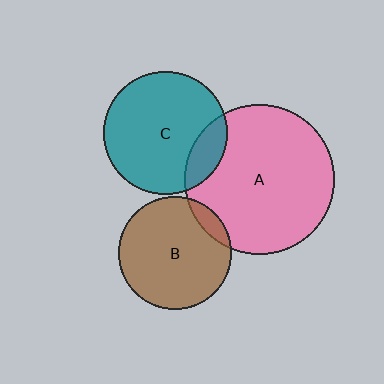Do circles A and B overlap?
Yes.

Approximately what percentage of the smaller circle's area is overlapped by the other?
Approximately 10%.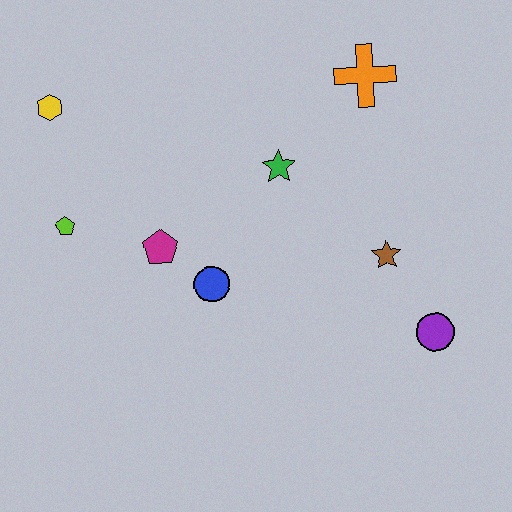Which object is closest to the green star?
The orange cross is closest to the green star.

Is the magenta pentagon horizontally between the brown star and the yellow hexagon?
Yes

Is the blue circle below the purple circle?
No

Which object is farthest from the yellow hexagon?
The purple circle is farthest from the yellow hexagon.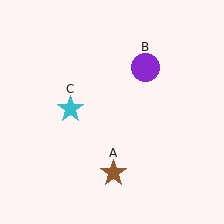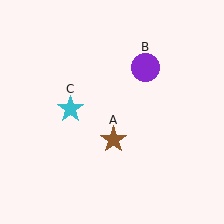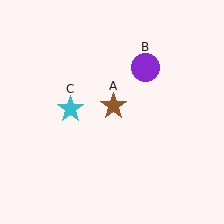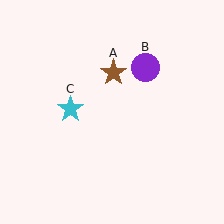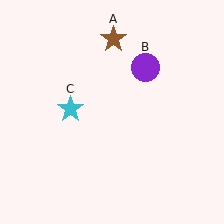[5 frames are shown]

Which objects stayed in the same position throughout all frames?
Purple circle (object B) and cyan star (object C) remained stationary.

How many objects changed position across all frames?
1 object changed position: brown star (object A).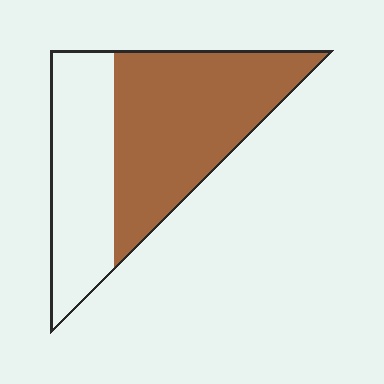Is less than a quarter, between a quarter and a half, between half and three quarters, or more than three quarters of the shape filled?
Between half and three quarters.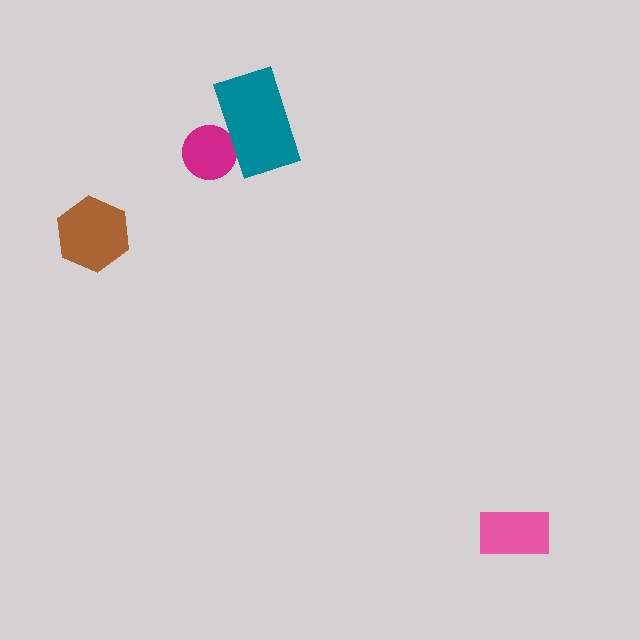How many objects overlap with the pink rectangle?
0 objects overlap with the pink rectangle.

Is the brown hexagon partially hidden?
No, no other shape covers it.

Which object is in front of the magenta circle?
The teal rectangle is in front of the magenta circle.